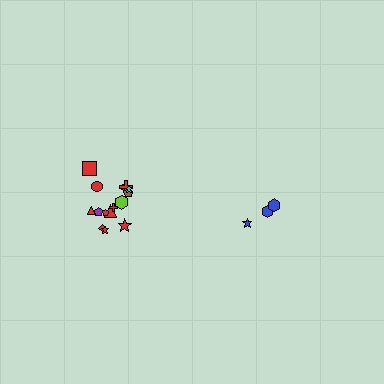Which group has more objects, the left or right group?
The left group.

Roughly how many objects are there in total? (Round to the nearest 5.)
Roughly 20 objects in total.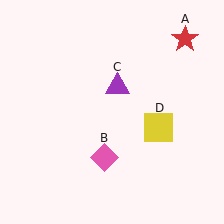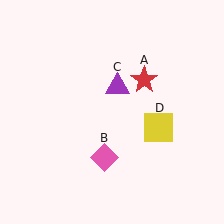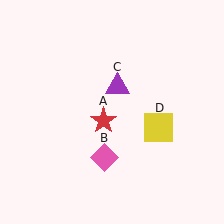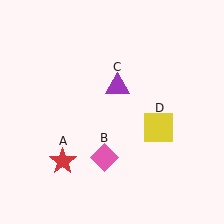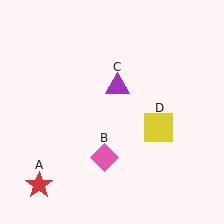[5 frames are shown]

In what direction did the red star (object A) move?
The red star (object A) moved down and to the left.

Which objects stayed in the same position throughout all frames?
Pink diamond (object B) and purple triangle (object C) and yellow square (object D) remained stationary.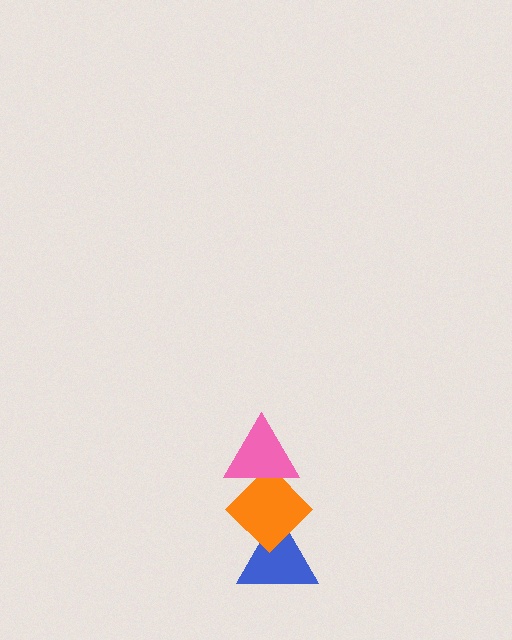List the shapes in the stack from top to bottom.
From top to bottom: the pink triangle, the orange diamond, the blue triangle.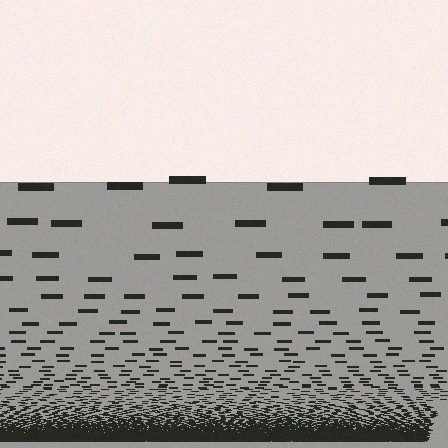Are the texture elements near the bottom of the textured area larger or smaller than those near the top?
Smaller. The gradient is inverted — elements near the bottom are smaller and denser.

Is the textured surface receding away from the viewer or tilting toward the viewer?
The surface appears to tilt toward the viewer. Texture elements get larger and sparser toward the top.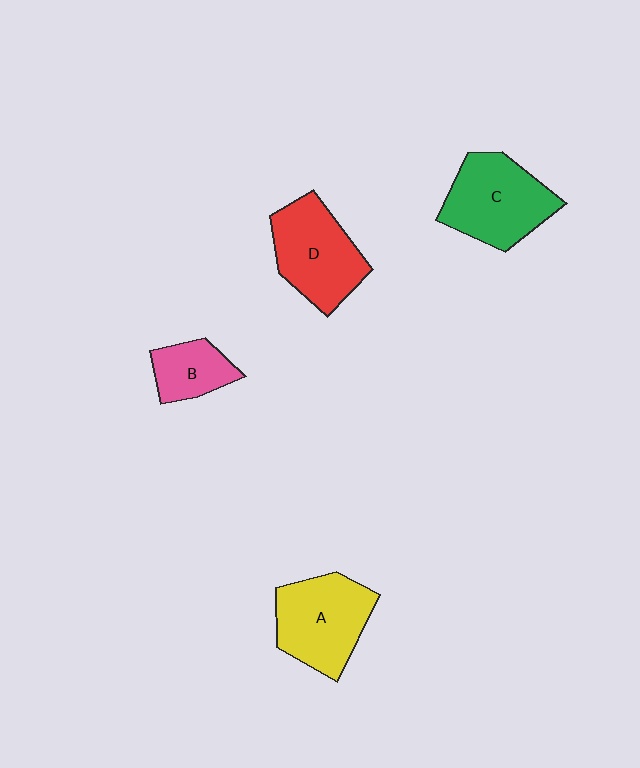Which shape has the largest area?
Shape C (green).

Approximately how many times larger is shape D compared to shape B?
Approximately 1.8 times.